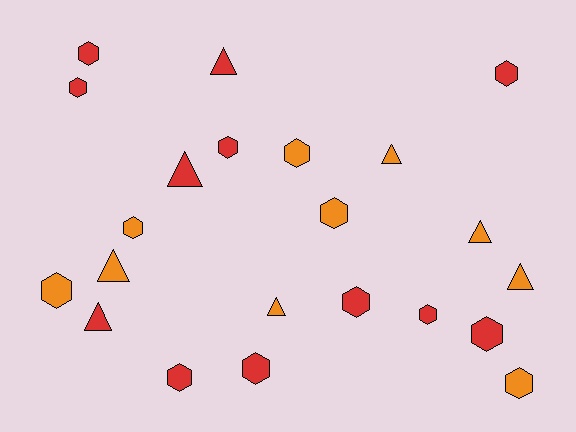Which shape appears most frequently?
Hexagon, with 14 objects.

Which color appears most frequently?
Red, with 12 objects.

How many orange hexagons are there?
There are 5 orange hexagons.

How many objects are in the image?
There are 22 objects.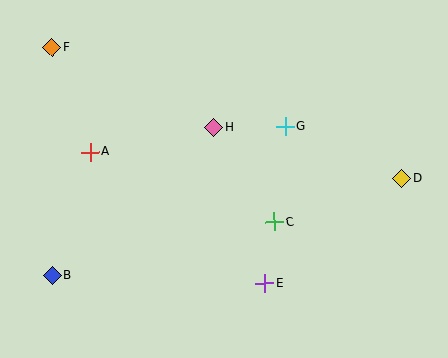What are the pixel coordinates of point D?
Point D is at (402, 178).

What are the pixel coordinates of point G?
Point G is at (286, 127).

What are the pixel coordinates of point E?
Point E is at (265, 283).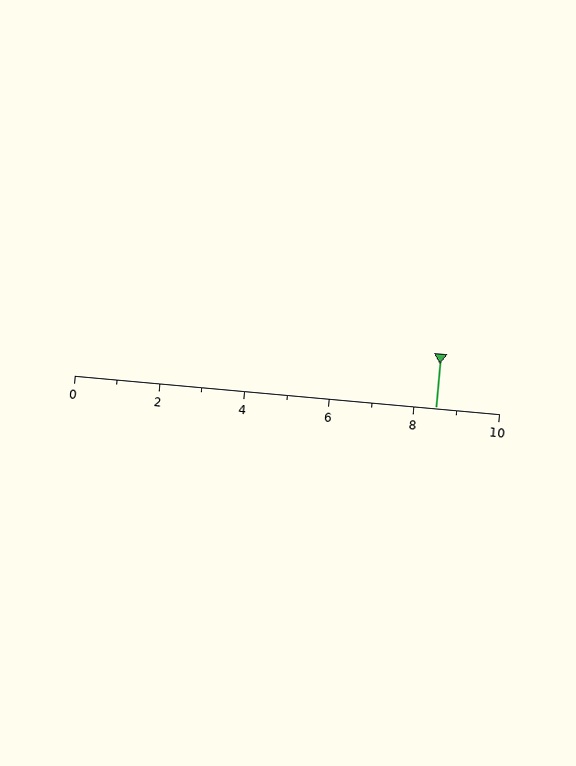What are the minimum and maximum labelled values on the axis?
The axis runs from 0 to 10.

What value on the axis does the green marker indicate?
The marker indicates approximately 8.5.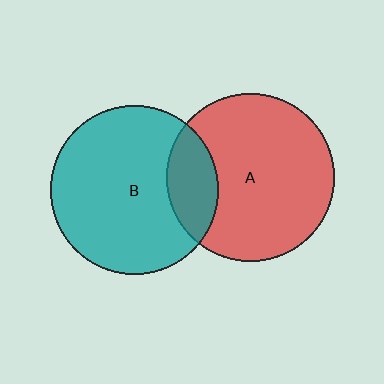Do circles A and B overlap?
Yes.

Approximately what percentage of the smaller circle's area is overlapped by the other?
Approximately 20%.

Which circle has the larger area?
Circle B (teal).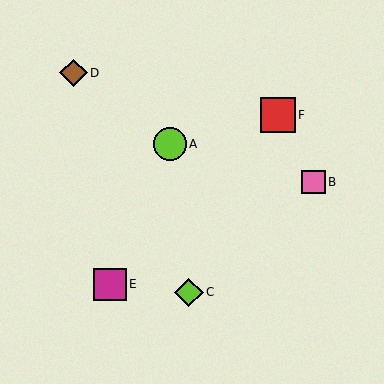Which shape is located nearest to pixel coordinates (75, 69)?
The brown diamond (labeled D) at (73, 73) is nearest to that location.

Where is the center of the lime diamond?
The center of the lime diamond is at (189, 292).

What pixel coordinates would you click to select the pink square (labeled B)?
Click at (314, 182) to select the pink square B.